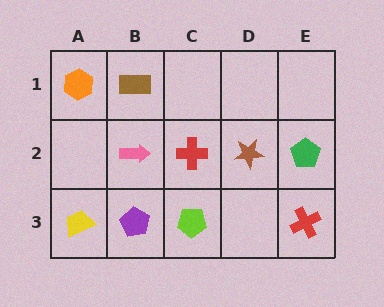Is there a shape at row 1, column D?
No, that cell is empty.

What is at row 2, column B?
A pink arrow.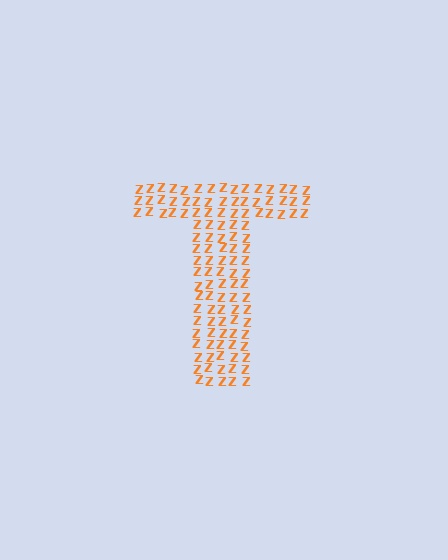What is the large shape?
The large shape is the letter T.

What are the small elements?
The small elements are letter Z's.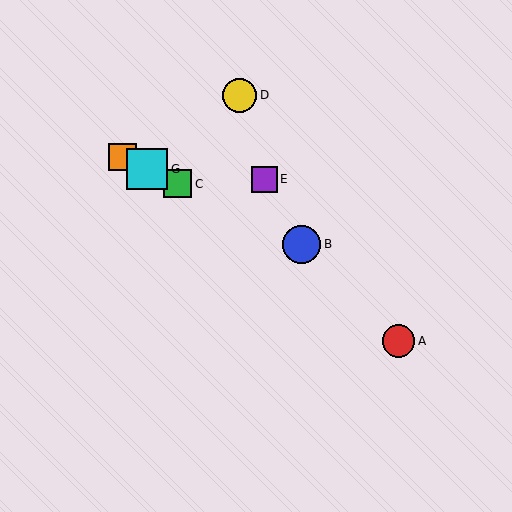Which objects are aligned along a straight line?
Objects B, C, F, G are aligned along a straight line.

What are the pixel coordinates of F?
Object F is at (123, 157).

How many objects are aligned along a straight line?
4 objects (B, C, F, G) are aligned along a straight line.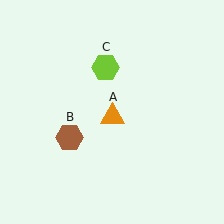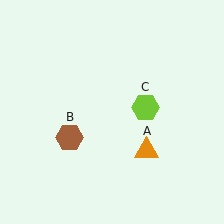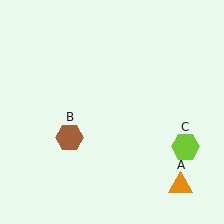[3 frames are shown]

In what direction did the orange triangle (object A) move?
The orange triangle (object A) moved down and to the right.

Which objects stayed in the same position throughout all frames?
Brown hexagon (object B) remained stationary.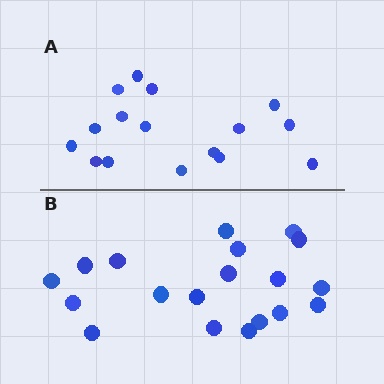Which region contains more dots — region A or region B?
Region B (the bottom region) has more dots.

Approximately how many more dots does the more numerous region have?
Region B has just a few more — roughly 2 or 3 more dots than region A.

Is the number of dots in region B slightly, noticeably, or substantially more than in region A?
Region B has only slightly more — the two regions are fairly close. The ratio is roughly 1.2 to 1.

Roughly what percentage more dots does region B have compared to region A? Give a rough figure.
About 20% more.